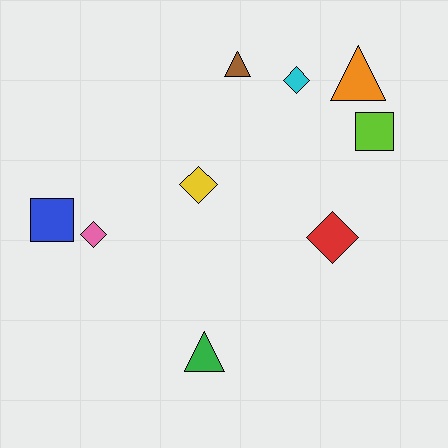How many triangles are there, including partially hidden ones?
There are 3 triangles.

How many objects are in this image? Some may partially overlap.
There are 9 objects.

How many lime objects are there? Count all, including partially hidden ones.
There is 1 lime object.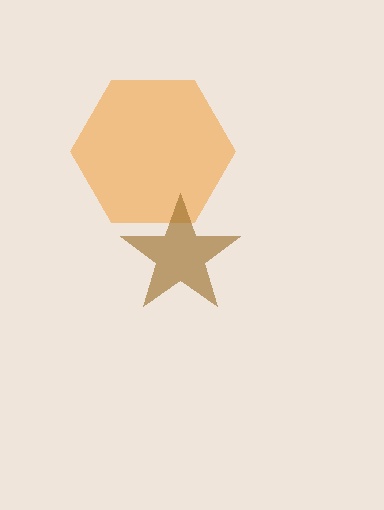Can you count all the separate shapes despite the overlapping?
Yes, there are 2 separate shapes.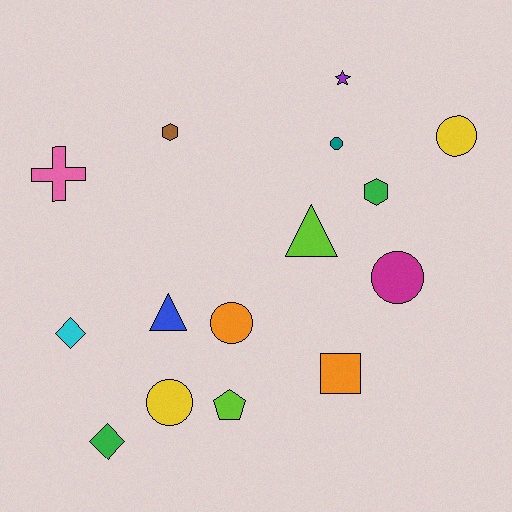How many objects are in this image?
There are 15 objects.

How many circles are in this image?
There are 5 circles.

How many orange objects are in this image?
There are 2 orange objects.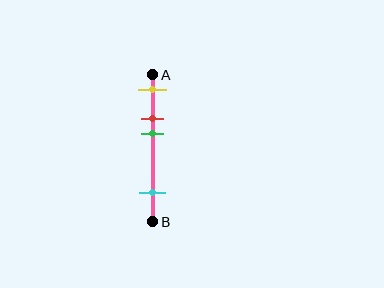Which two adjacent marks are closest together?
The red and green marks are the closest adjacent pair.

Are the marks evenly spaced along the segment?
No, the marks are not evenly spaced.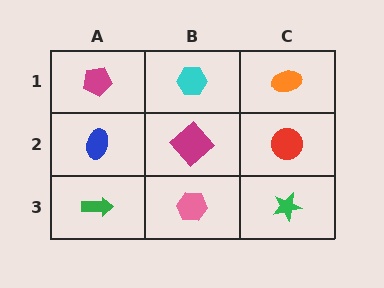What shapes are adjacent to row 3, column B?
A magenta diamond (row 2, column B), a green arrow (row 3, column A), a green star (row 3, column C).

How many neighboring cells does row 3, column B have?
3.